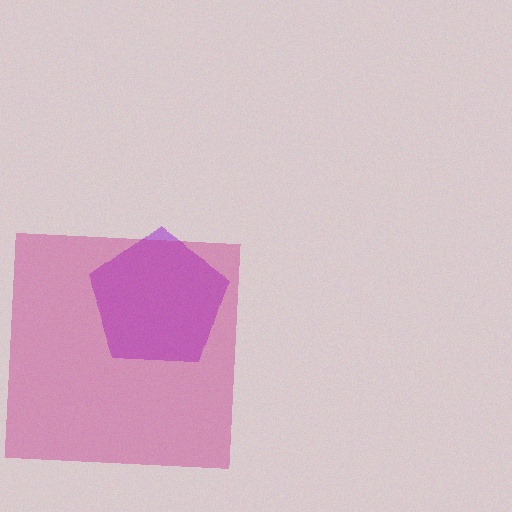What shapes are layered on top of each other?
The layered shapes are: a purple pentagon, a magenta square.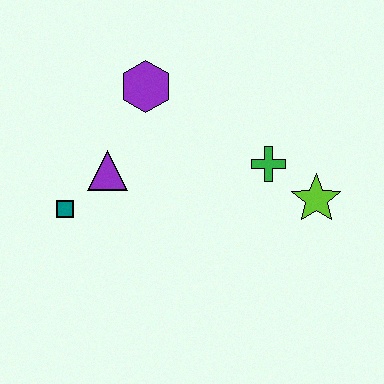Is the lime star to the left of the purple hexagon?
No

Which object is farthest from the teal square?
The lime star is farthest from the teal square.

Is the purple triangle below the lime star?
No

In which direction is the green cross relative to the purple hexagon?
The green cross is to the right of the purple hexagon.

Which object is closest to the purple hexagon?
The purple triangle is closest to the purple hexagon.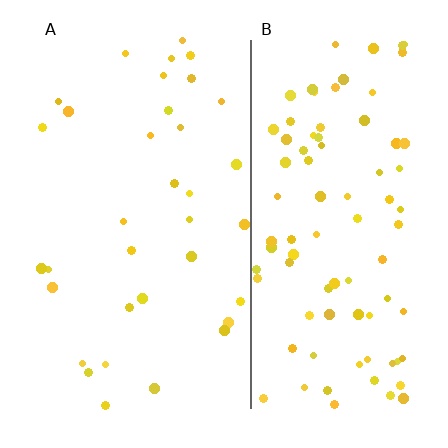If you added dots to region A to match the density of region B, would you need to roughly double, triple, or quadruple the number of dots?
Approximately triple.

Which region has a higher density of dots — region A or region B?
B (the right).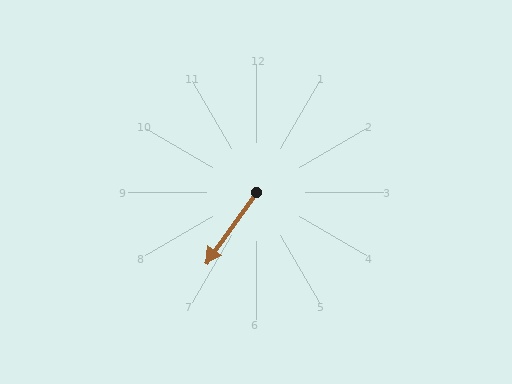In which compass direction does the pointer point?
Southwest.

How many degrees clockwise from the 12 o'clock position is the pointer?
Approximately 215 degrees.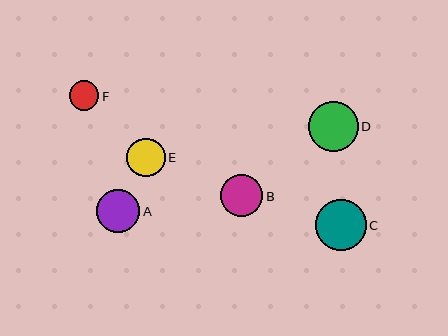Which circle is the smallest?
Circle F is the smallest with a size of approximately 30 pixels.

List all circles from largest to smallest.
From largest to smallest: C, D, A, B, E, F.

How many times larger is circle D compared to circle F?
Circle D is approximately 1.7 times the size of circle F.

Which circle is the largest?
Circle C is the largest with a size of approximately 51 pixels.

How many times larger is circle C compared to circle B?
Circle C is approximately 1.2 times the size of circle B.